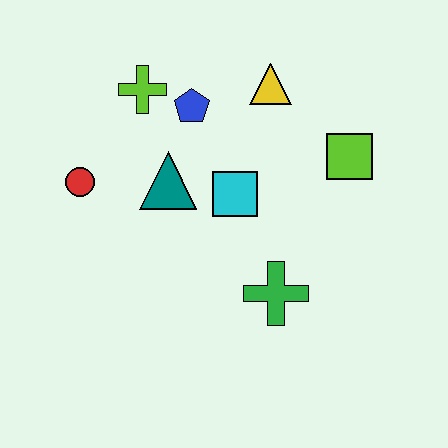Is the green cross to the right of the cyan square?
Yes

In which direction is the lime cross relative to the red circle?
The lime cross is above the red circle.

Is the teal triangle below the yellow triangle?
Yes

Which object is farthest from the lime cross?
The green cross is farthest from the lime cross.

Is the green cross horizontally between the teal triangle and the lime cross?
No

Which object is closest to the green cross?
The cyan square is closest to the green cross.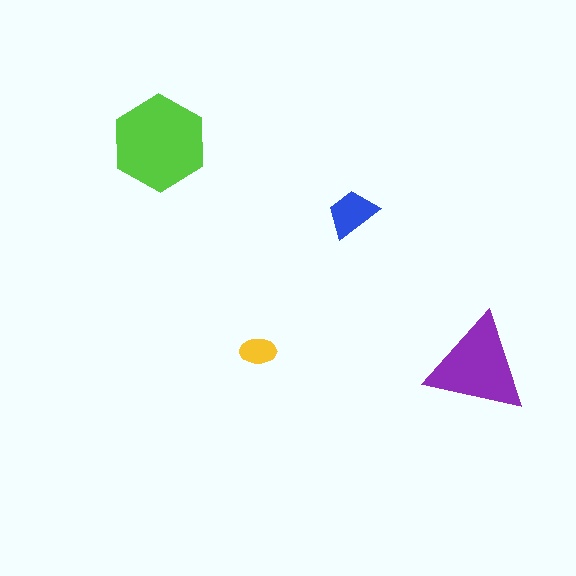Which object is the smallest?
The yellow ellipse.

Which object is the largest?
The lime hexagon.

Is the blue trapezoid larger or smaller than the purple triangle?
Smaller.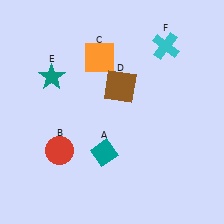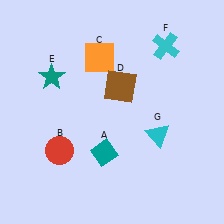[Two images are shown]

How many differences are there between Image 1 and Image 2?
There is 1 difference between the two images.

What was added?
A cyan triangle (G) was added in Image 2.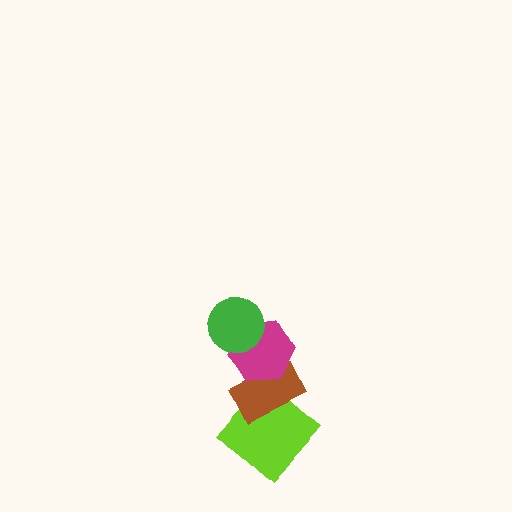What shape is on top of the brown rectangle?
The magenta hexagon is on top of the brown rectangle.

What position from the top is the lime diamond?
The lime diamond is 4th from the top.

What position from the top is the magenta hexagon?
The magenta hexagon is 2nd from the top.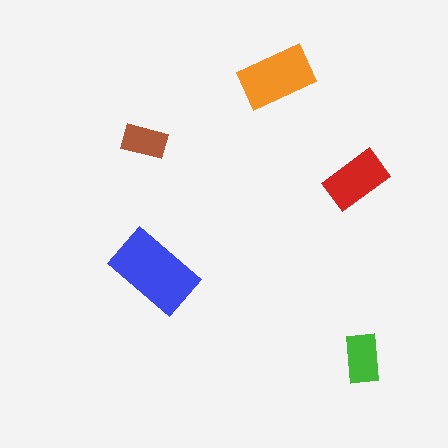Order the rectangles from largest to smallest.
the blue one, the orange one, the red one, the green one, the brown one.